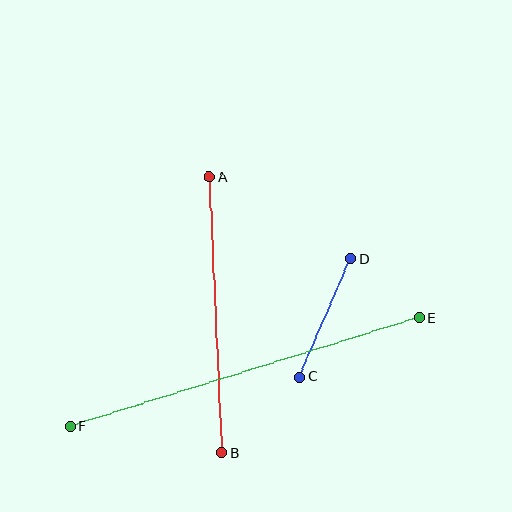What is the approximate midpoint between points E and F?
The midpoint is at approximately (245, 372) pixels.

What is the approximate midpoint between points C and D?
The midpoint is at approximately (325, 318) pixels.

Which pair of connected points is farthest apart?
Points E and F are farthest apart.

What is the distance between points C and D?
The distance is approximately 129 pixels.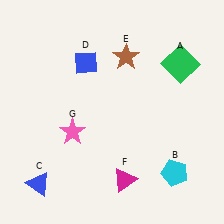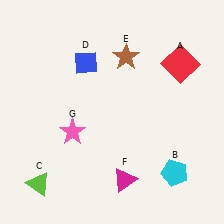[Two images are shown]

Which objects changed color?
A changed from green to red. C changed from blue to lime.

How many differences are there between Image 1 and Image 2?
There are 2 differences between the two images.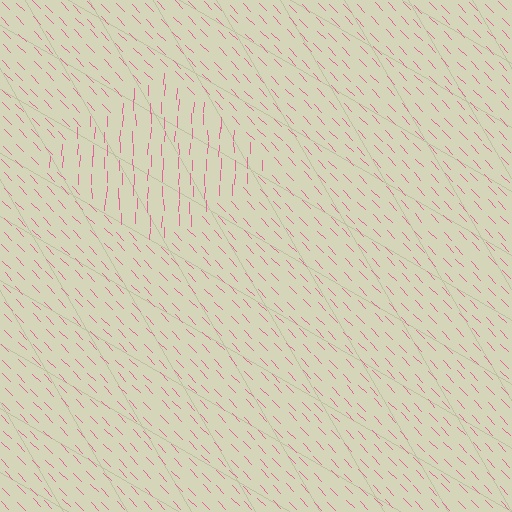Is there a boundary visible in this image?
Yes, there is a texture boundary formed by a change in line orientation.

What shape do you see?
I see a diamond.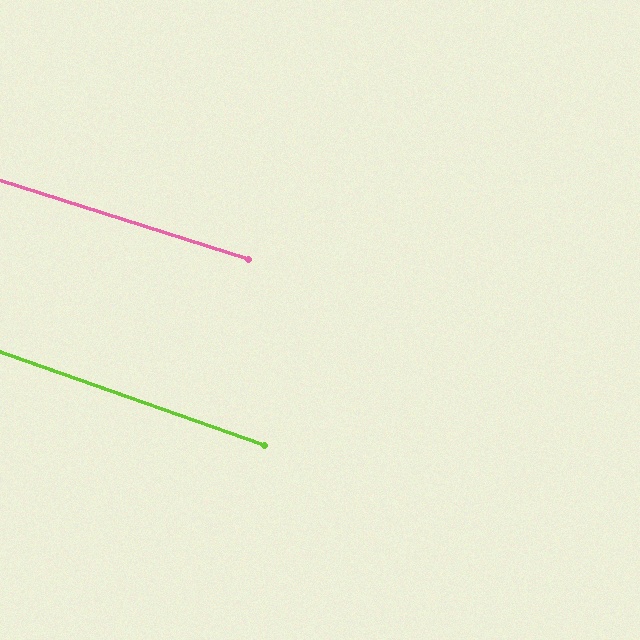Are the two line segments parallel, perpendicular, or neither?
Parallel — their directions differ by only 1.8°.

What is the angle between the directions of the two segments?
Approximately 2 degrees.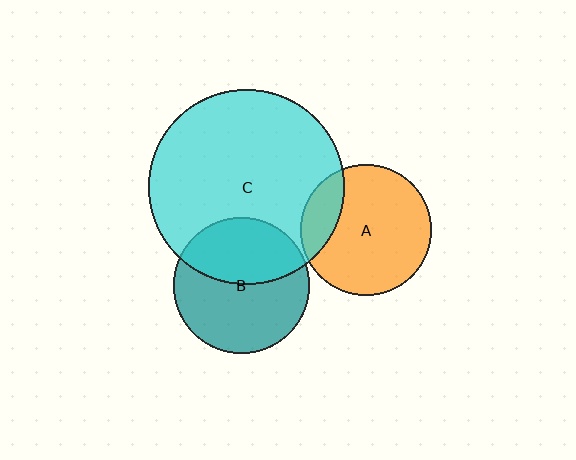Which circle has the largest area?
Circle C (cyan).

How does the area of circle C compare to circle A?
Approximately 2.2 times.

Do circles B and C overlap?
Yes.